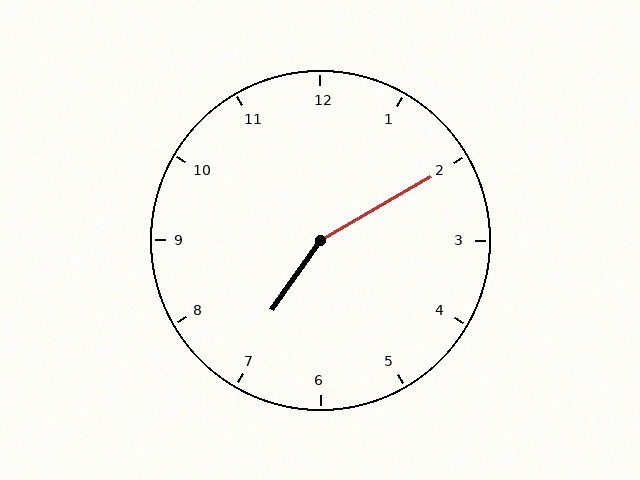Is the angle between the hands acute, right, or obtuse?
It is obtuse.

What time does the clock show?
7:10.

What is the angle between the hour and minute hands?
Approximately 155 degrees.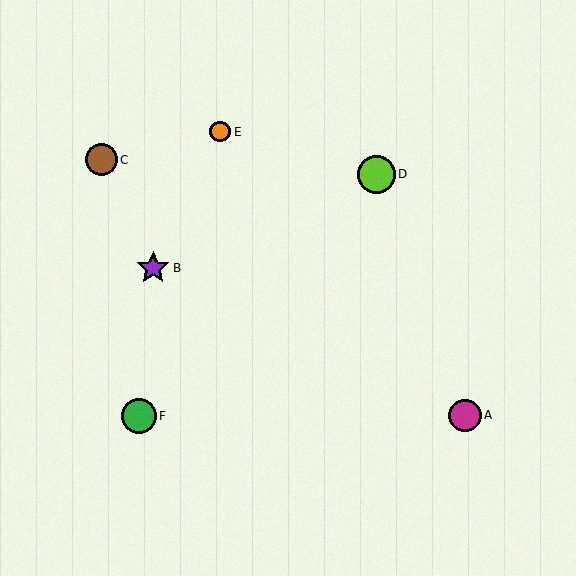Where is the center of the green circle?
The center of the green circle is at (139, 416).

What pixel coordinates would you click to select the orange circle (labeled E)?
Click at (220, 132) to select the orange circle E.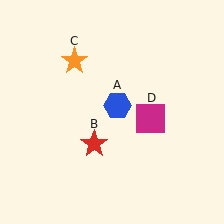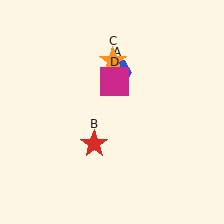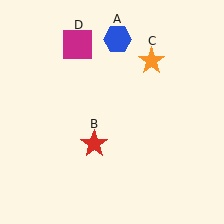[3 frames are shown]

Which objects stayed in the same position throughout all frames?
Red star (object B) remained stationary.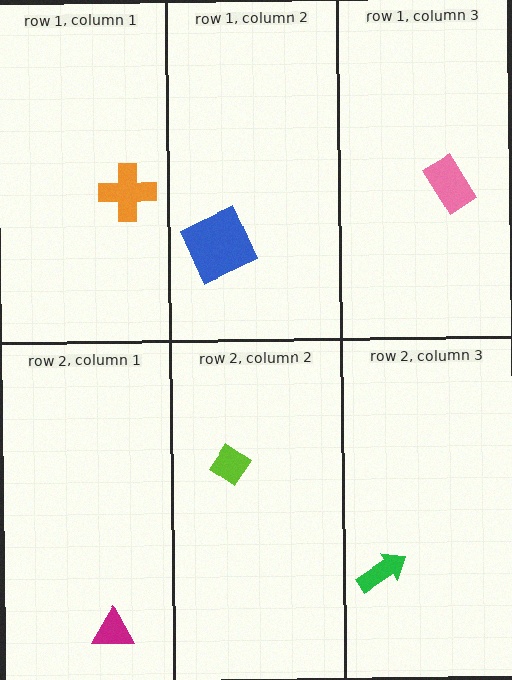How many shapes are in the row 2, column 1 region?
1.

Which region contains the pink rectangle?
The row 1, column 3 region.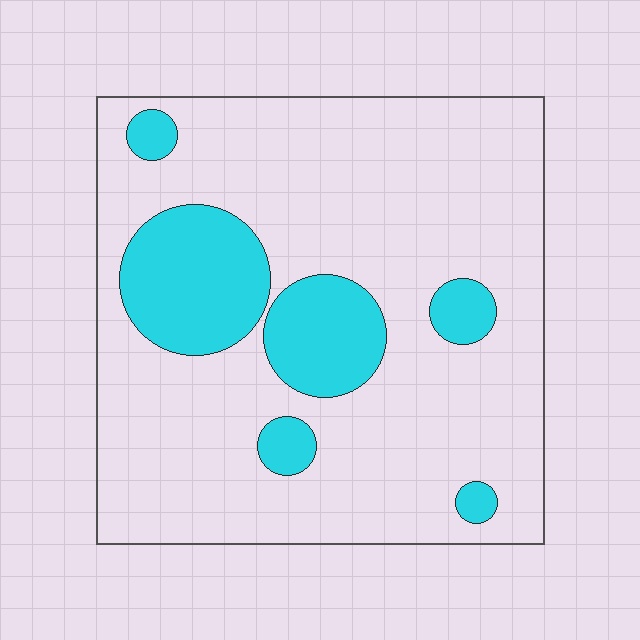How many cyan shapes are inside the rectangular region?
6.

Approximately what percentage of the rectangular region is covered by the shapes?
Approximately 20%.